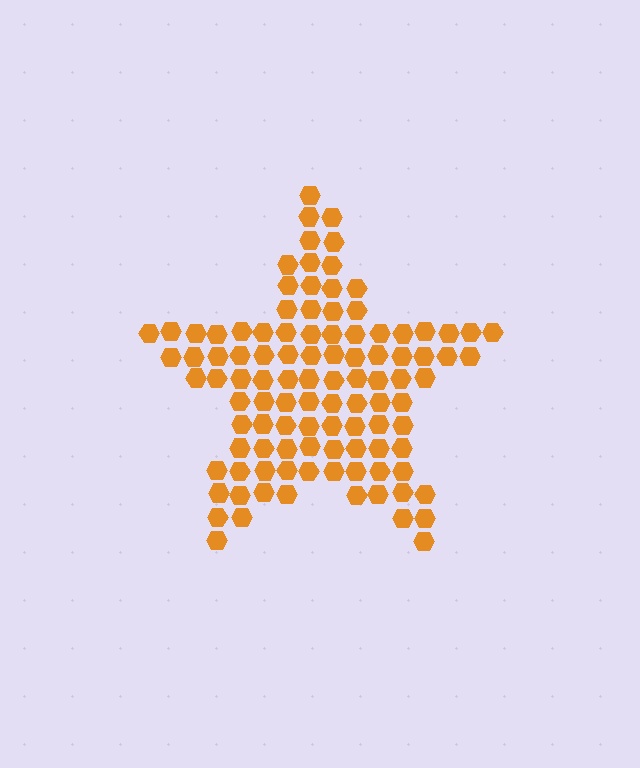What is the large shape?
The large shape is a star.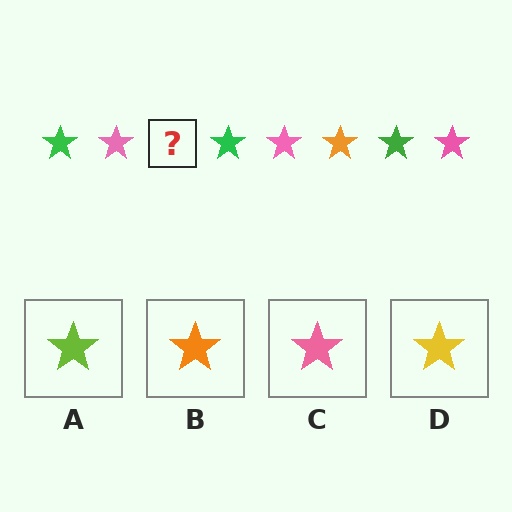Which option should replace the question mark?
Option B.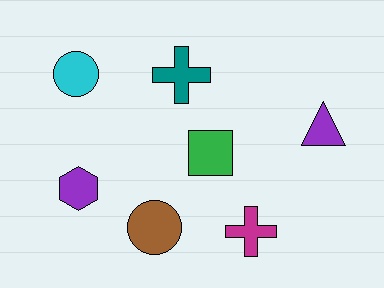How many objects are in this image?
There are 7 objects.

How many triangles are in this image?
There is 1 triangle.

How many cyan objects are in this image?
There is 1 cyan object.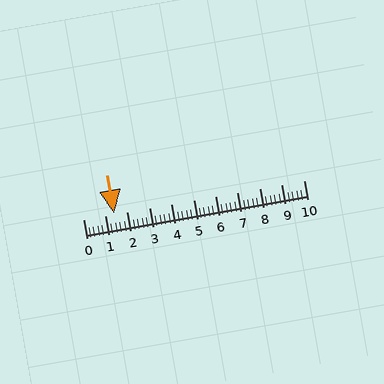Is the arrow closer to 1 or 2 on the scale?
The arrow is closer to 1.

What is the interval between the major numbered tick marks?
The major tick marks are spaced 1 units apart.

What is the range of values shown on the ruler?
The ruler shows values from 0 to 10.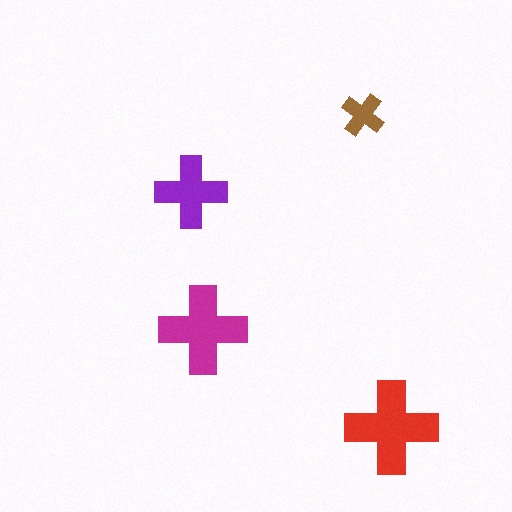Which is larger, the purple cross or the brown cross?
The purple one.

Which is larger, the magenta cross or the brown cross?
The magenta one.